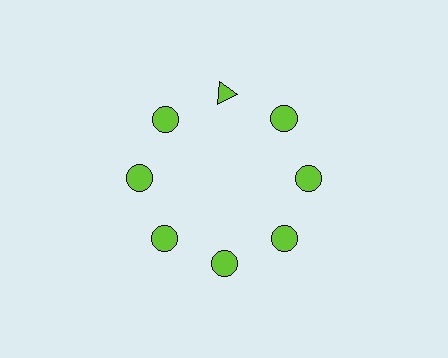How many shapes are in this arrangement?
There are 8 shapes arranged in a ring pattern.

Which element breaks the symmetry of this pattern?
The lime triangle at roughly the 12 o'clock position breaks the symmetry. All other shapes are lime circles.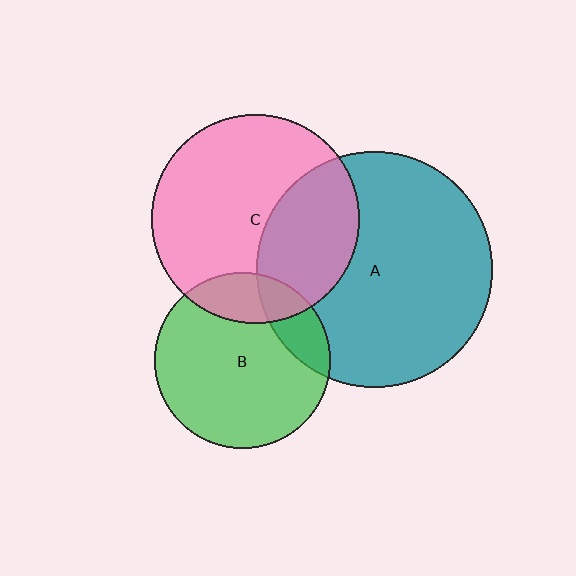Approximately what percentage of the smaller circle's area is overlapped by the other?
Approximately 15%.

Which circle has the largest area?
Circle A (teal).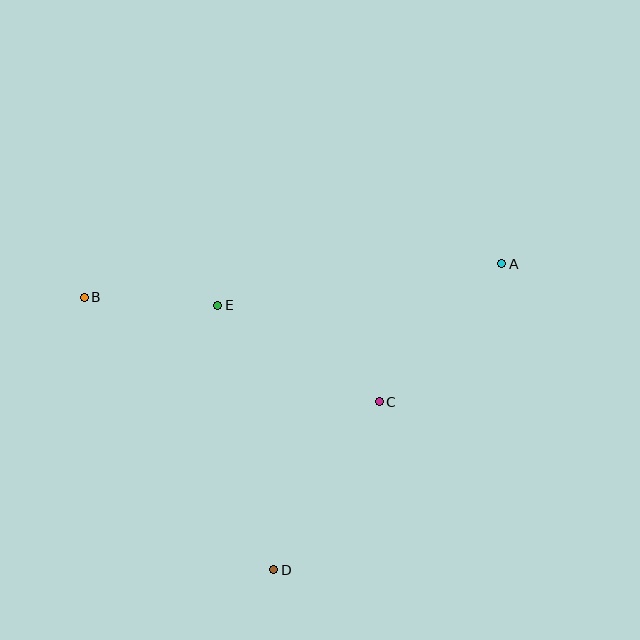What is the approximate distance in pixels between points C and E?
The distance between C and E is approximately 188 pixels.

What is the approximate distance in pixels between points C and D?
The distance between C and D is approximately 198 pixels.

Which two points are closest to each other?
Points B and E are closest to each other.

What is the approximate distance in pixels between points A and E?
The distance between A and E is approximately 287 pixels.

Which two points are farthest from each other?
Points A and B are farthest from each other.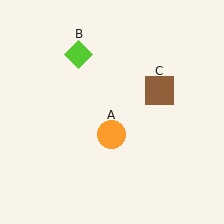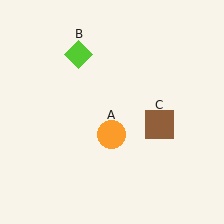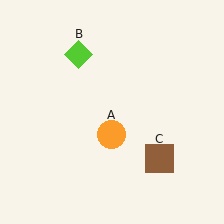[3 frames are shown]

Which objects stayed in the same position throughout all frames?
Orange circle (object A) and lime diamond (object B) remained stationary.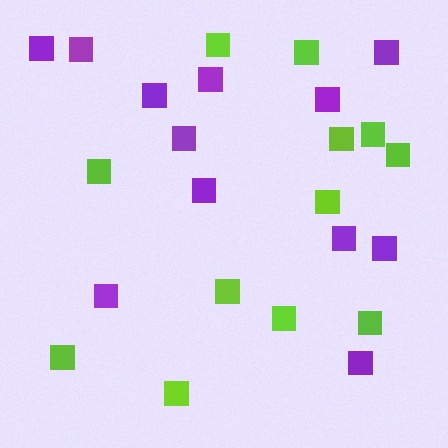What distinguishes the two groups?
There are 2 groups: one group of lime squares (12) and one group of purple squares (12).